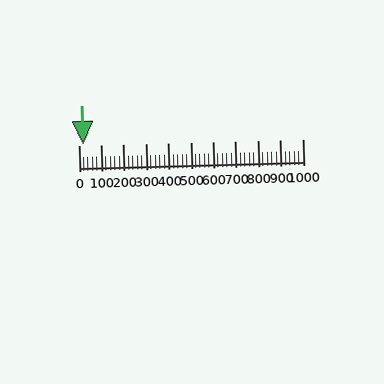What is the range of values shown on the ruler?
The ruler shows values from 0 to 1000.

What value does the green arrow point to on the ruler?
The green arrow points to approximately 20.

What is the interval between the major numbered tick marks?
The major tick marks are spaced 100 units apart.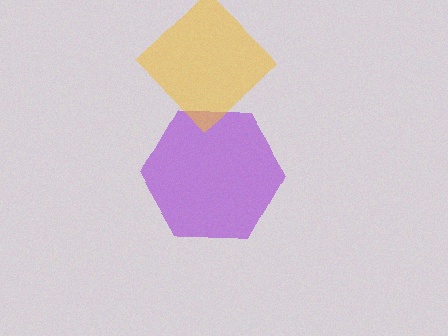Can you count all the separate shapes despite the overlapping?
Yes, there are 2 separate shapes.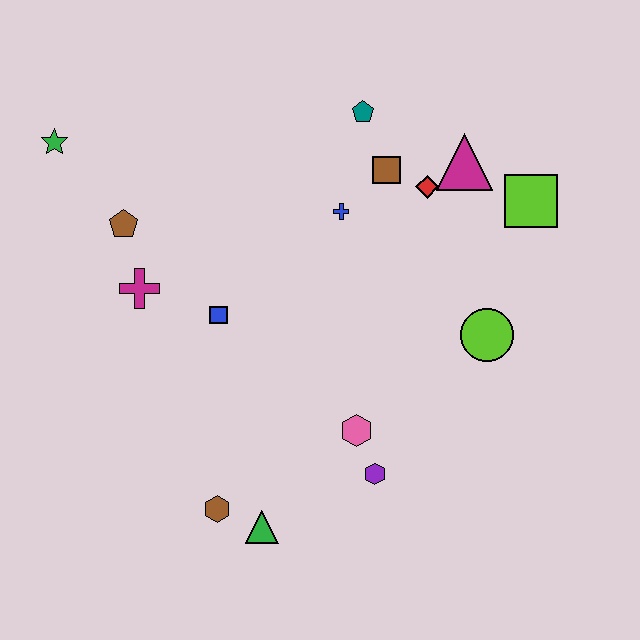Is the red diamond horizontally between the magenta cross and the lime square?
Yes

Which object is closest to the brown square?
The red diamond is closest to the brown square.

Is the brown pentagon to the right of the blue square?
No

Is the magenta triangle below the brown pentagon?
No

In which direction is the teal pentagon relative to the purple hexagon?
The teal pentagon is above the purple hexagon.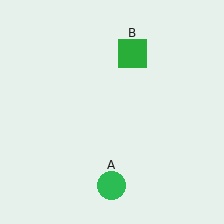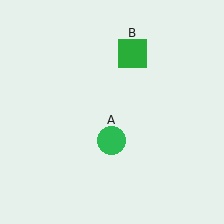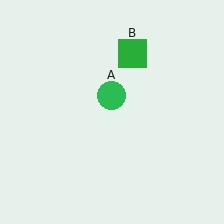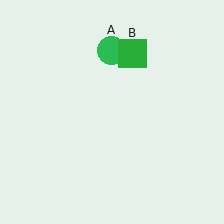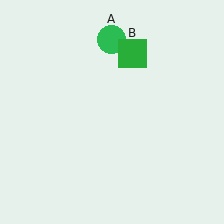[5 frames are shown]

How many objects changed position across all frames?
1 object changed position: green circle (object A).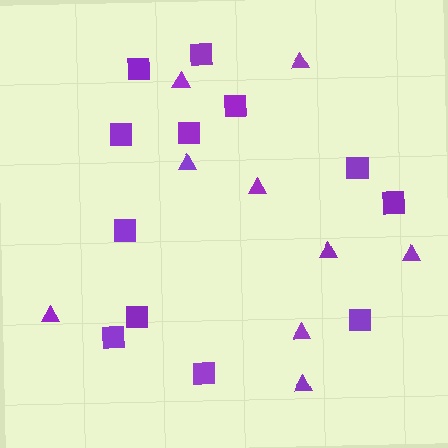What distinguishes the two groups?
There are 2 groups: one group of squares (12) and one group of triangles (9).